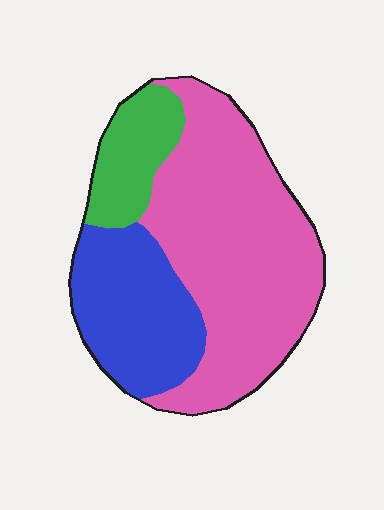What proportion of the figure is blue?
Blue takes up between a quarter and a half of the figure.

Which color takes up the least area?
Green, at roughly 15%.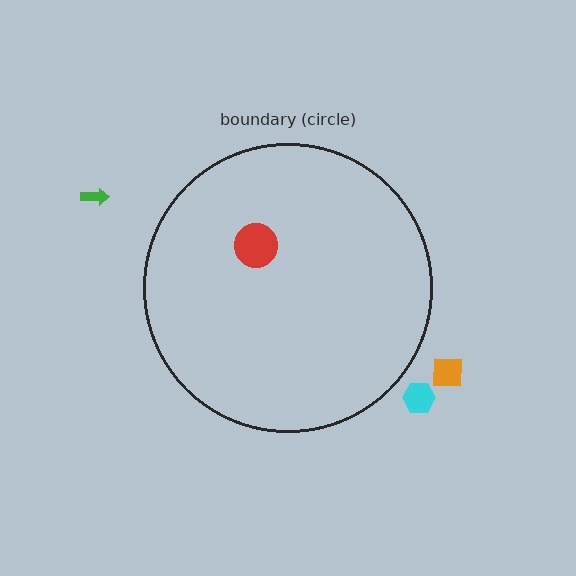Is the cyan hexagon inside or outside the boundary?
Outside.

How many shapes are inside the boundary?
1 inside, 3 outside.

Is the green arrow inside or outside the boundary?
Outside.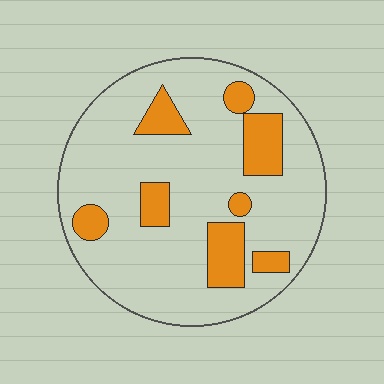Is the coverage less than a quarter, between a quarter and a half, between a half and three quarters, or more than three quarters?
Less than a quarter.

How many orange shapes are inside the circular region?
8.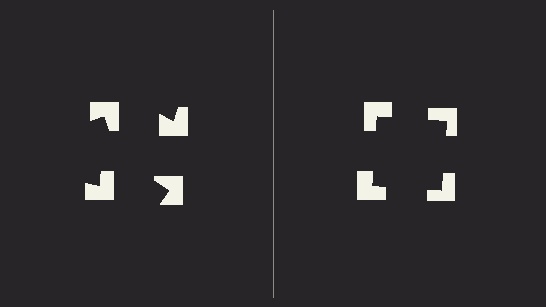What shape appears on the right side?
An illusory square.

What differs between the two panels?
The notched squares are positioned identically on both sides; only the wedge orientations differ. On the right they align to a square; on the left they are misaligned.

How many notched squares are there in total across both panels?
8 — 4 on each side.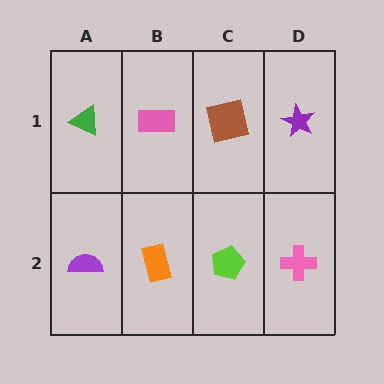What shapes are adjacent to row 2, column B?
A pink rectangle (row 1, column B), a purple semicircle (row 2, column A), a lime pentagon (row 2, column C).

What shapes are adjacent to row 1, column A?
A purple semicircle (row 2, column A), a pink rectangle (row 1, column B).